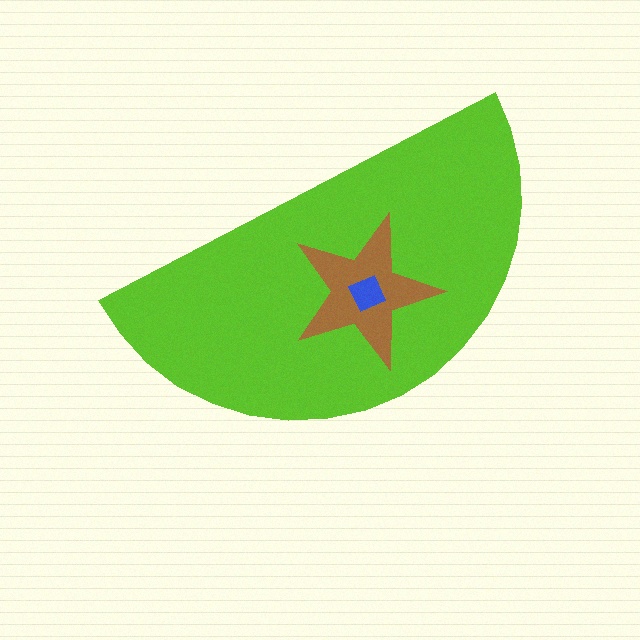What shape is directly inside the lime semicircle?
The brown star.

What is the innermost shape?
The blue diamond.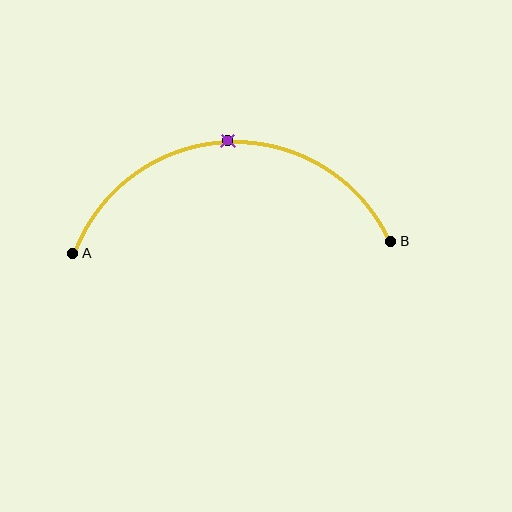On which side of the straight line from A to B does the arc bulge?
The arc bulges above the straight line connecting A and B.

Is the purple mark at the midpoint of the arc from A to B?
Yes. The purple mark lies on the arc at equal arc-length from both A and B — it is the arc midpoint.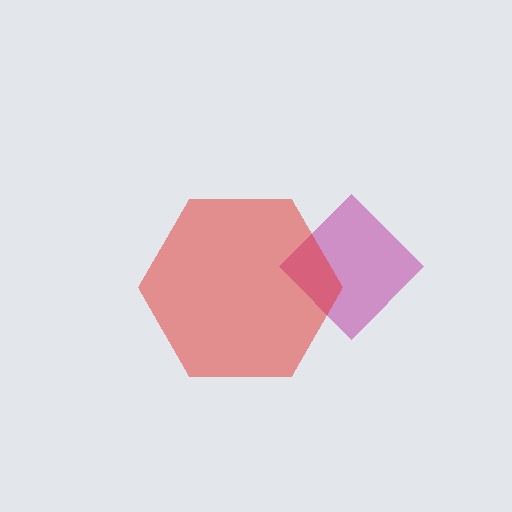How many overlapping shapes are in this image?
There are 2 overlapping shapes in the image.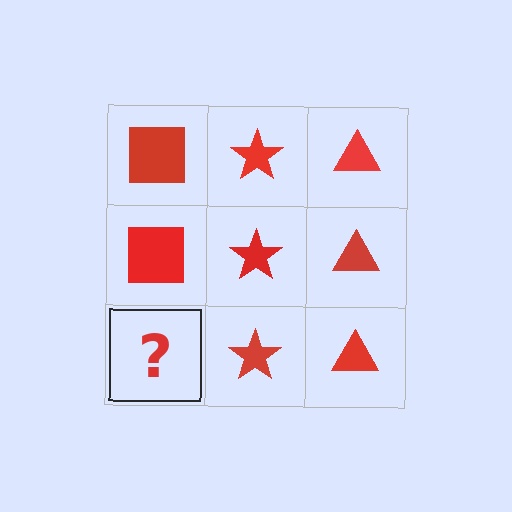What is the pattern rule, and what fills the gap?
The rule is that each column has a consistent shape. The gap should be filled with a red square.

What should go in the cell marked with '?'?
The missing cell should contain a red square.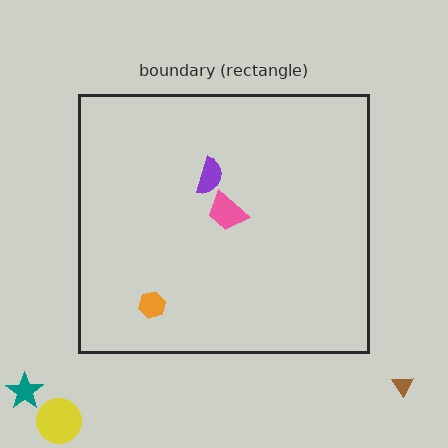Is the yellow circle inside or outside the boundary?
Outside.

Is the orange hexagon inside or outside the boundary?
Inside.